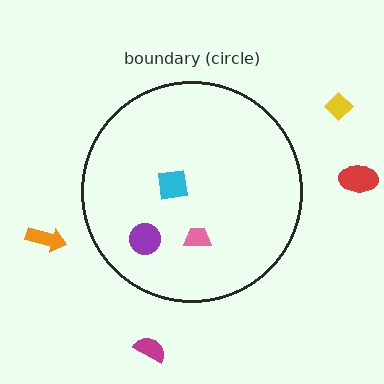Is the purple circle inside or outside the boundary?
Inside.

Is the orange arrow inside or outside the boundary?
Outside.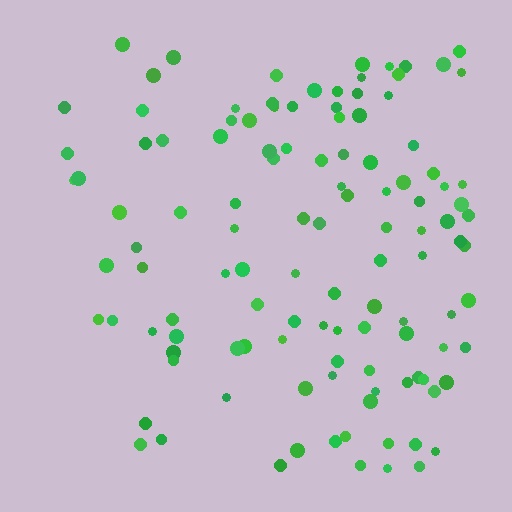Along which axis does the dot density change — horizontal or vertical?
Horizontal.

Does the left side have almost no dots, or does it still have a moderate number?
Still a moderate number, just noticeably fewer than the right.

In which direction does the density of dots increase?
From left to right, with the right side densest.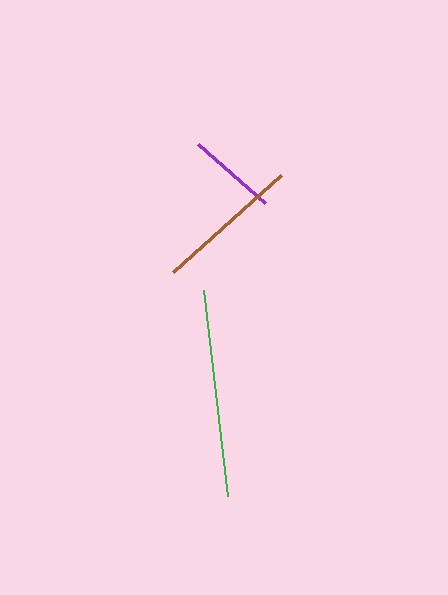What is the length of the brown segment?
The brown segment is approximately 145 pixels long.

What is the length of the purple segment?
The purple segment is approximately 89 pixels long.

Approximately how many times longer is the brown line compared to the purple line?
The brown line is approximately 1.6 times the length of the purple line.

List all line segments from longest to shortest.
From longest to shortest: green, brown, purple.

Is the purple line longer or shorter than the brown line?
The brown line is longer than the purple line.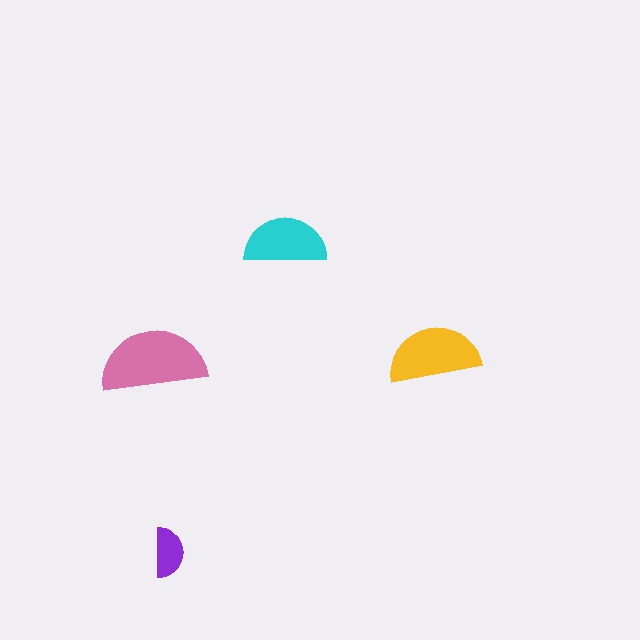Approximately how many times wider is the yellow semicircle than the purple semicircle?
About 2 times wider.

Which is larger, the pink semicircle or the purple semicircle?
The pink one.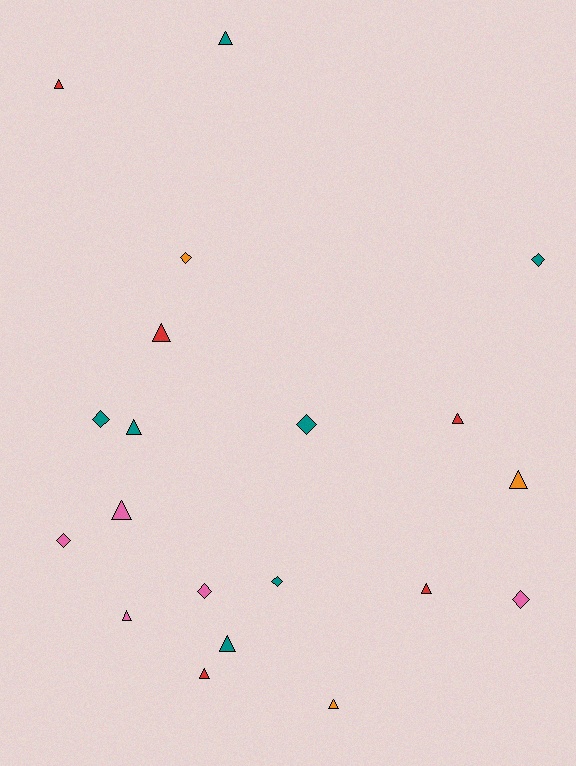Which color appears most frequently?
Teal, with 7 objects.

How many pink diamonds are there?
There are 3 pink diamonds.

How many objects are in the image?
There are 20 objects.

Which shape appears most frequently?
Triangle, with 12 objects.